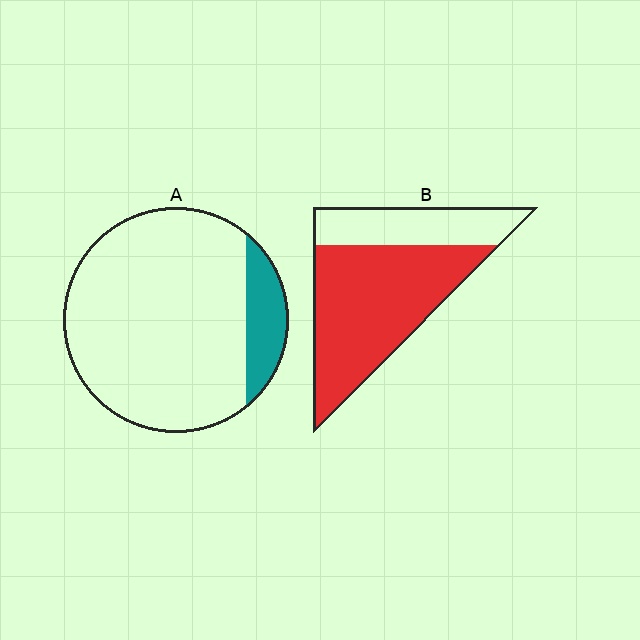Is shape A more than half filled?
No.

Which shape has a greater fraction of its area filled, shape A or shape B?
Shape B.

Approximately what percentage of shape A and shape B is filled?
A is approximately 15% and B is approximately 70%.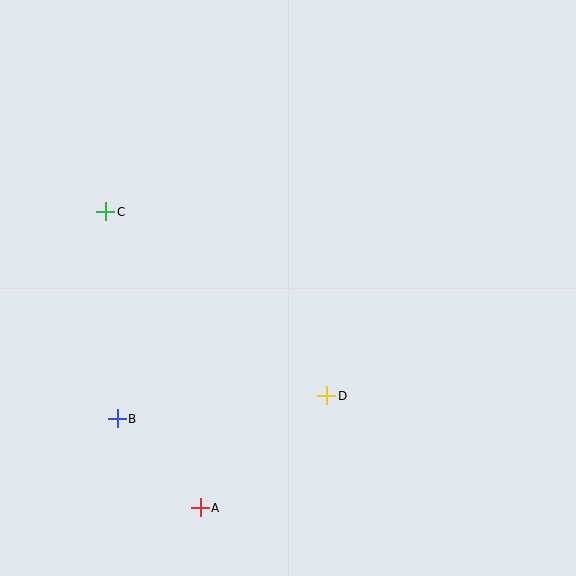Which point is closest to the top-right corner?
Point D is closest to the top-right corner.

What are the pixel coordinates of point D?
Point D is at (327, 396).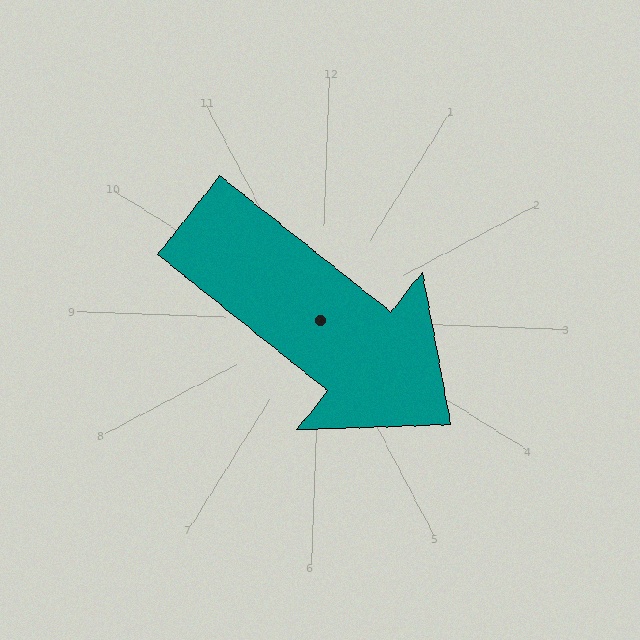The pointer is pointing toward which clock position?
Roughly 4 o'clock.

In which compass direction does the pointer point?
Southeast.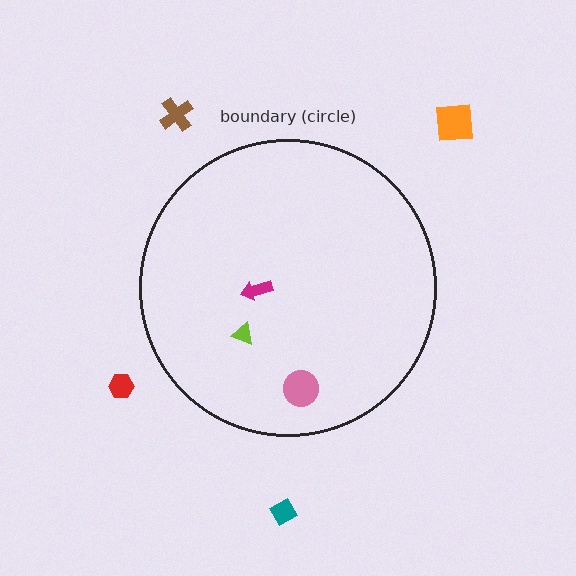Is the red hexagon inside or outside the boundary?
Outside.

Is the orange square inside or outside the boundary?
Outside.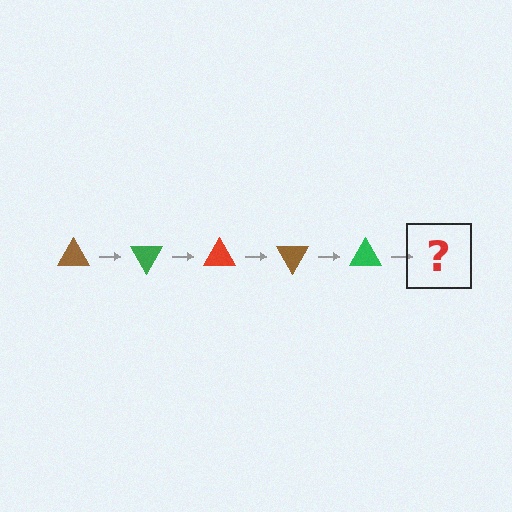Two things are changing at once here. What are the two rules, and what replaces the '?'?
The two rules are that it rotates 60 degrees each step and the color cycles through brown, green, and red. The '?' should be a red triangle, rotated 300 degrees from the start.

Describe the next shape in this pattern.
It should be a red triangle, rotated 300 degrees from the start.